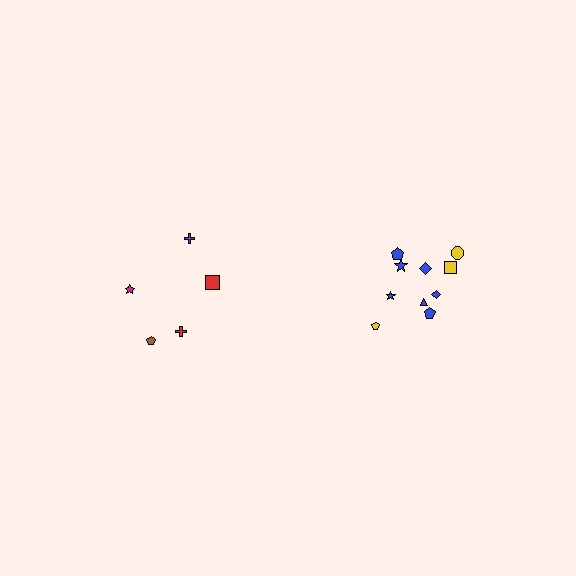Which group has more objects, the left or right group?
The right group.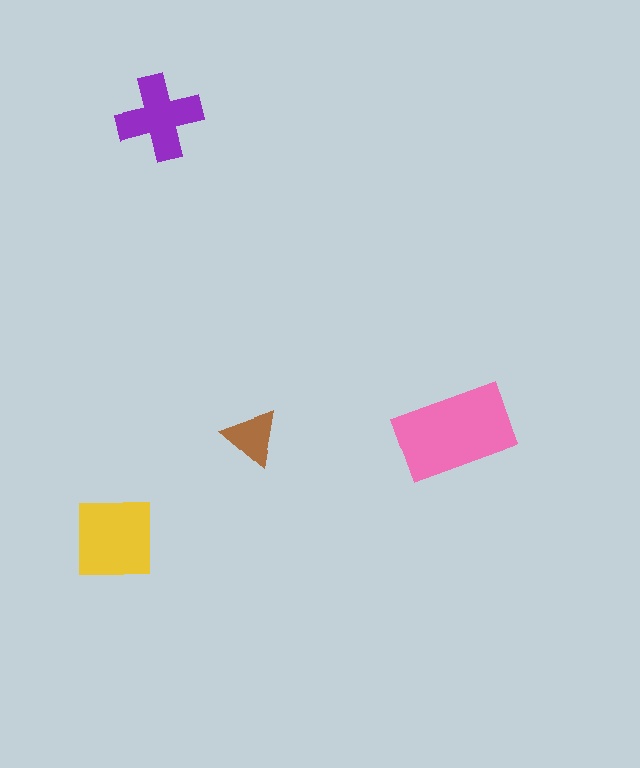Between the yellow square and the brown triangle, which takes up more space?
The yellow square.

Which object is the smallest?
The brown triangle.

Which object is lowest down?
The yellow square is bottommost.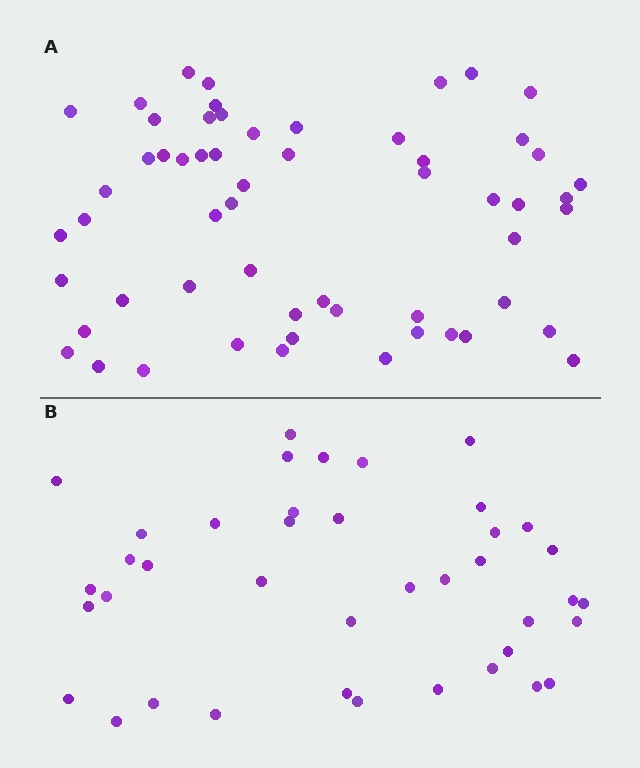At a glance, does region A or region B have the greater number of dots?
Region A (the top region) has more dots.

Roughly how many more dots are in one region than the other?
Region A has approximately 20 more dots than region B.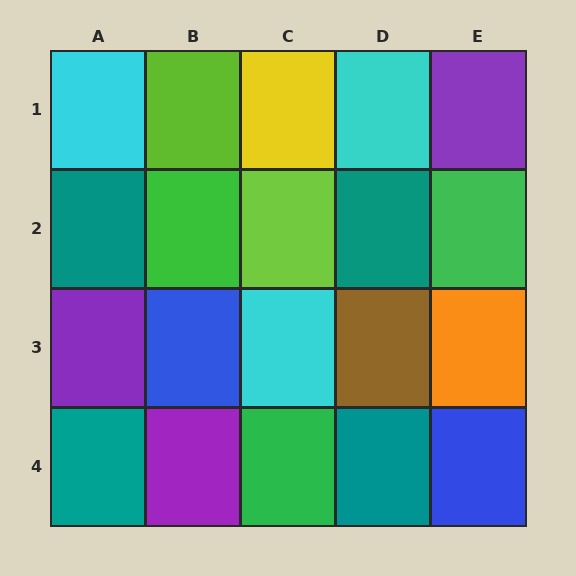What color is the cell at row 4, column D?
Teal.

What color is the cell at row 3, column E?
Orange.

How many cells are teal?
4 cells are teal.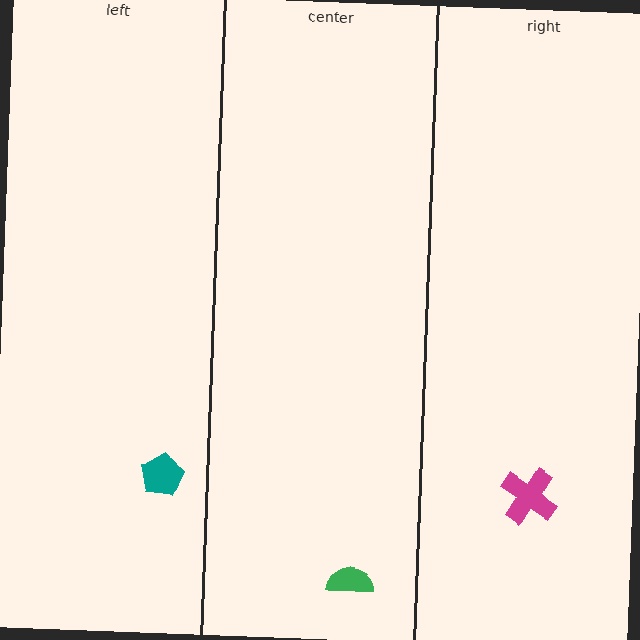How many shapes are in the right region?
1.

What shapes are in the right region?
The magenta cross.